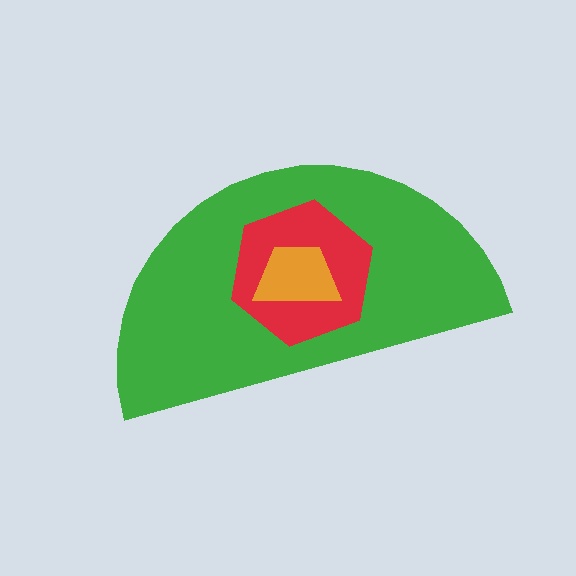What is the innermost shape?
The orange trapezoid.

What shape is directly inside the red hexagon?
The orange trapezoid.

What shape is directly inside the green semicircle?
The red hexagon.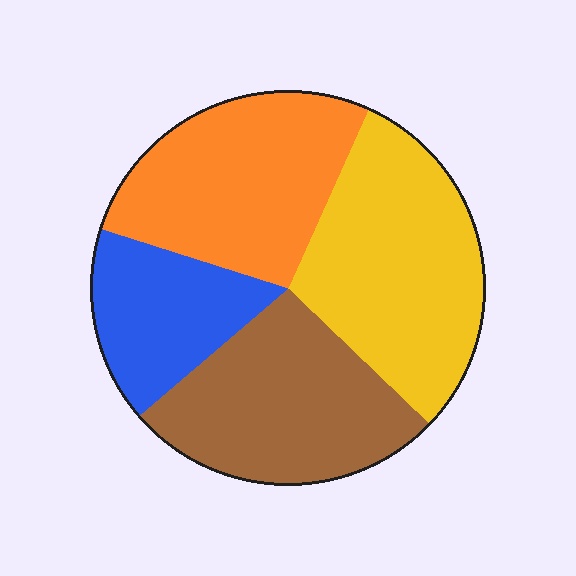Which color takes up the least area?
Blue, at roughly 15%.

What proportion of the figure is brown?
Brown covers roughly 25% of the figure.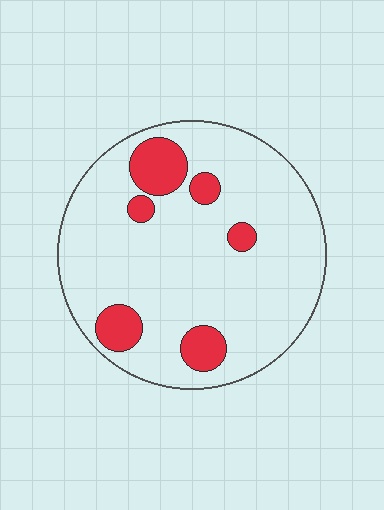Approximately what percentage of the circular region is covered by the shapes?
Approximately 15%.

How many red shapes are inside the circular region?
6.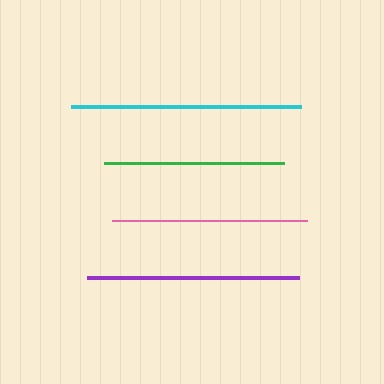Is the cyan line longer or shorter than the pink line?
The cyan line is longer than the pink line.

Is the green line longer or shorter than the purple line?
The purple line is longer than the green line.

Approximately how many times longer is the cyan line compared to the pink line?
The cyan line is approximately 1.2 times the length of the pink line.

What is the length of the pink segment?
The pink segment is approximately 195 pixels long.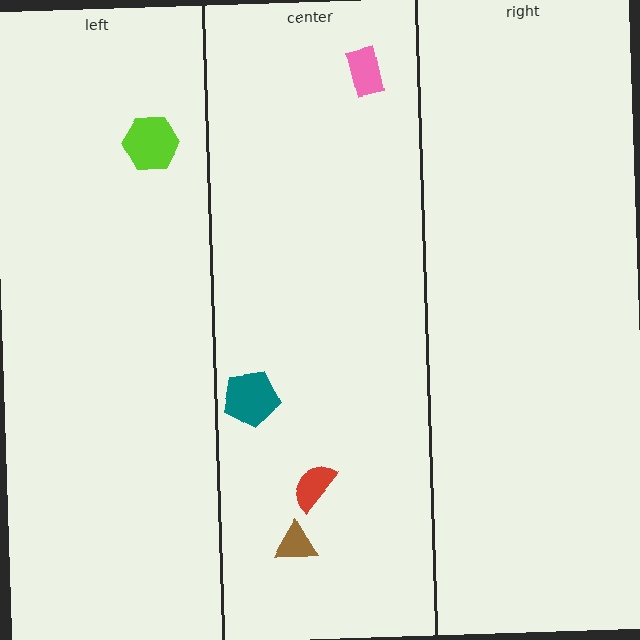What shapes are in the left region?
The lime hexagon.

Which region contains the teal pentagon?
The center region.